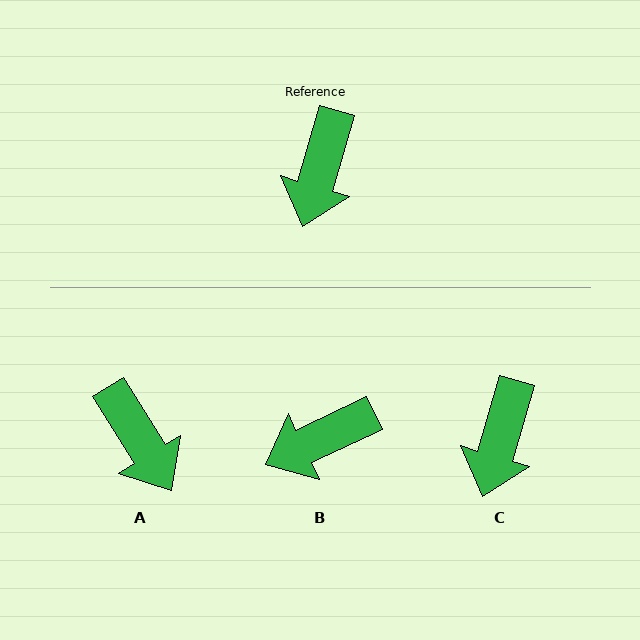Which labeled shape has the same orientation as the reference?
C.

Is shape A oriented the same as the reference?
No, it is off by about 48 degrees.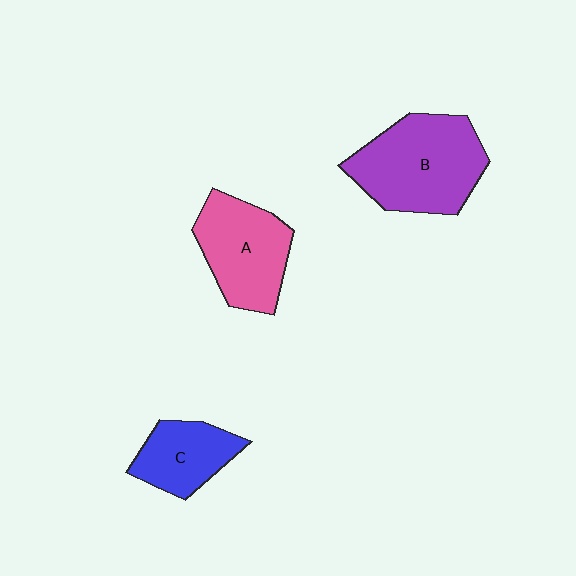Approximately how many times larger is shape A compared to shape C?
Approximately 1.4 times.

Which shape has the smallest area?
Shape C (blue).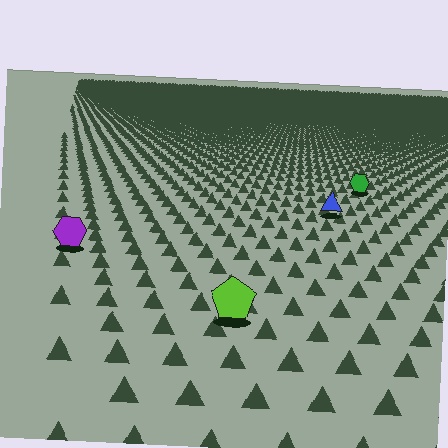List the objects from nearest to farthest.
From nearest to farthest: the lime pentagon, the purple hexagon, the blue triangle, the green hexagon.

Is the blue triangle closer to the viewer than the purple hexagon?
No. The purple hexagon is closer — you can tell from the texture gradient: the ground texture is coarser near it.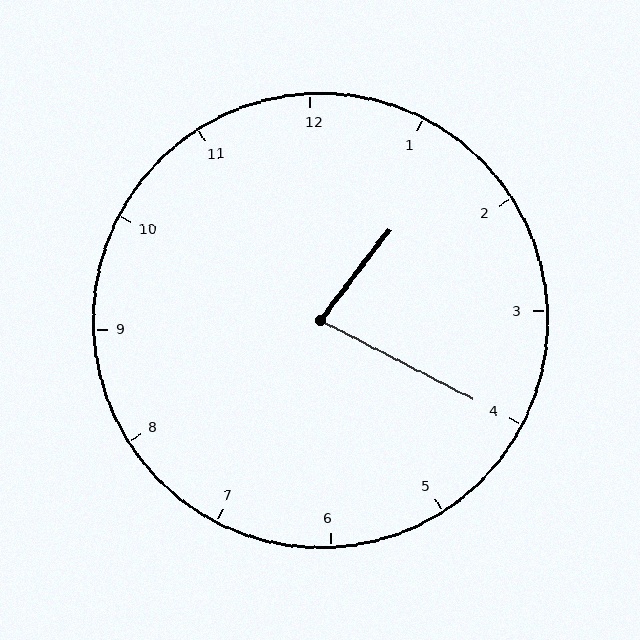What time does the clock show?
1:20.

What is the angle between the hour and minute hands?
Approximately 80 degrees.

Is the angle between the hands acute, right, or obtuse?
It is acute.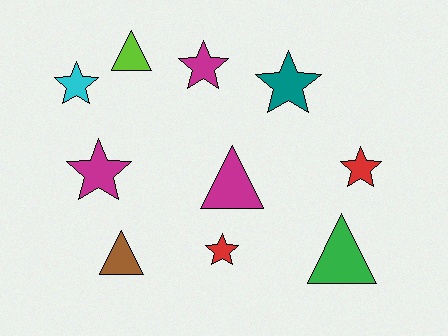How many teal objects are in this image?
There is 1 teal object.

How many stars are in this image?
There are 6 stars.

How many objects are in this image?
There are 10 objects.